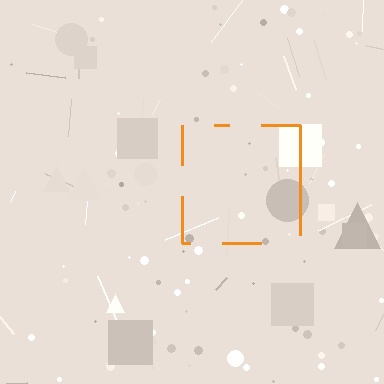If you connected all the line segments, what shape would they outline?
They would outline a square.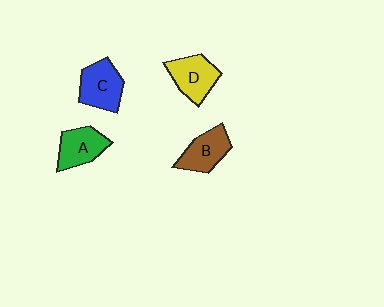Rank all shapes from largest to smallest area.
From largest to smallest: C (blue), D (yellow), A (green), B (brown).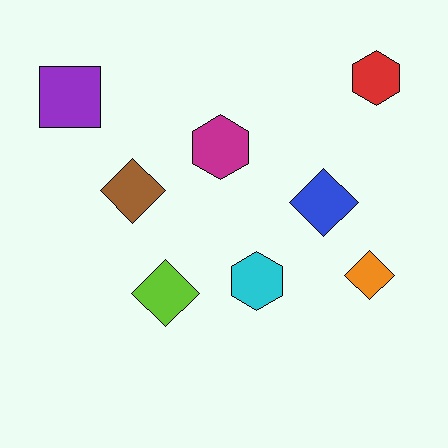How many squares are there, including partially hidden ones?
There is 1 square.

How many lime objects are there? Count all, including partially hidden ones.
There is 1 lime object.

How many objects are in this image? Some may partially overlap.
There are 8 objects.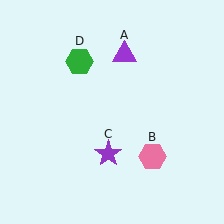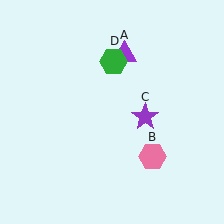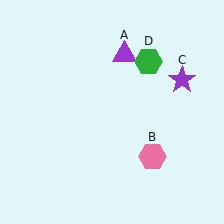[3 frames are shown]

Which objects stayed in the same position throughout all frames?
Purple triangle (object A) and pink hexagon (object B) remained stationary.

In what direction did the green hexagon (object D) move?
The green hexagon (object D) moved right.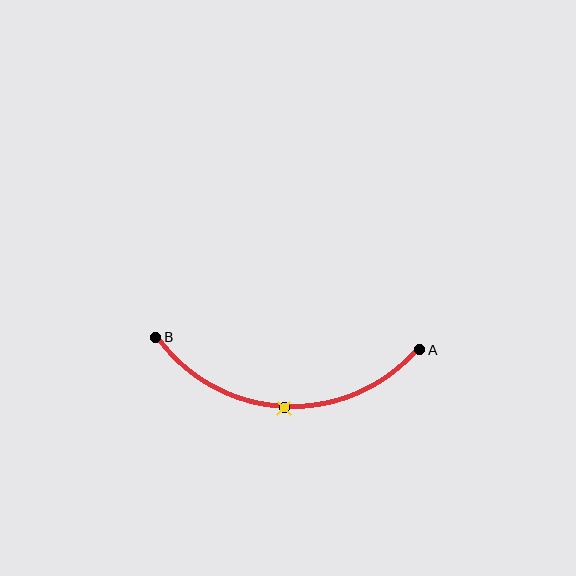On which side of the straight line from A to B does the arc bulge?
The arc bulges below the straight line connecting A and B.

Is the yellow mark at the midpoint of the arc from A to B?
Yes. The yellow mark lies on the arc at equal arc-length from both A and B — it is the arc midpoint.